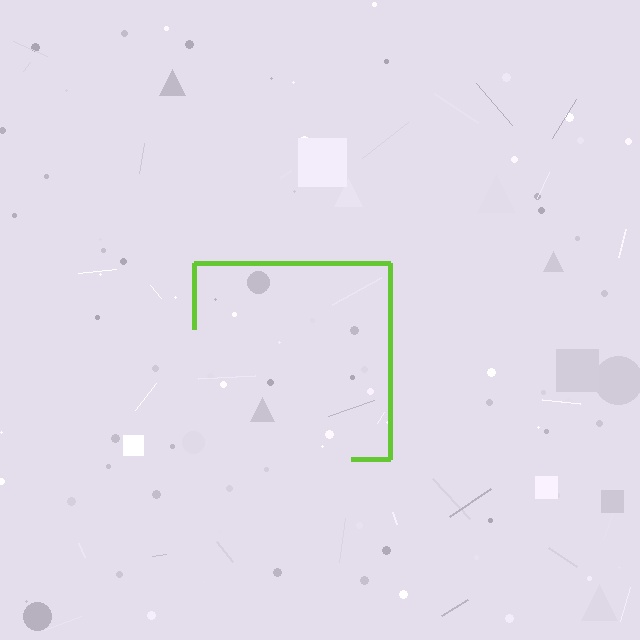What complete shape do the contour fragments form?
The contour fragments form a square.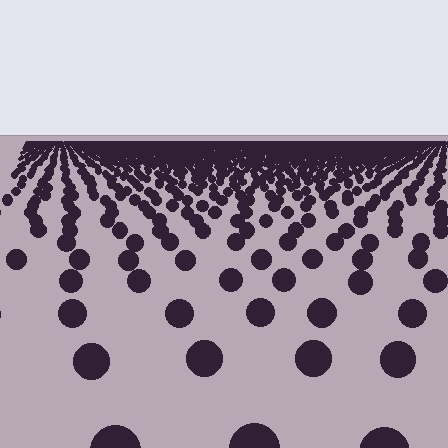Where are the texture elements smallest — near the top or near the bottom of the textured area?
Near the top.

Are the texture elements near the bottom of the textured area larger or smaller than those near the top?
Larger. Near the bottom, elements are closer to the viewer and appear at a bigger on-screen size.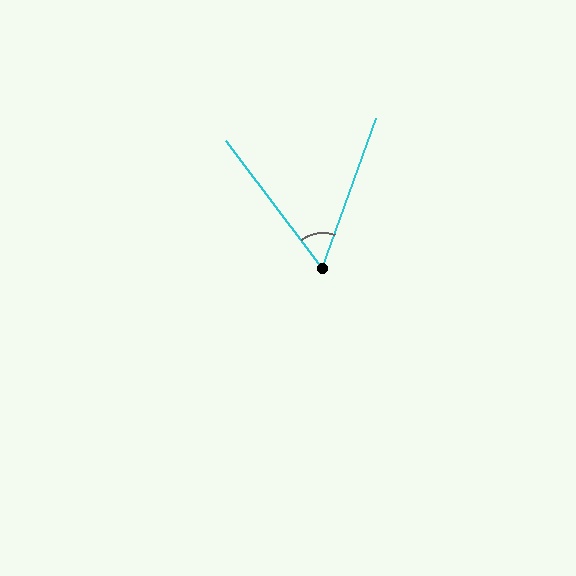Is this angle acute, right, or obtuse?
It is acute.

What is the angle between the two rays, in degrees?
Approximately 57 degrees.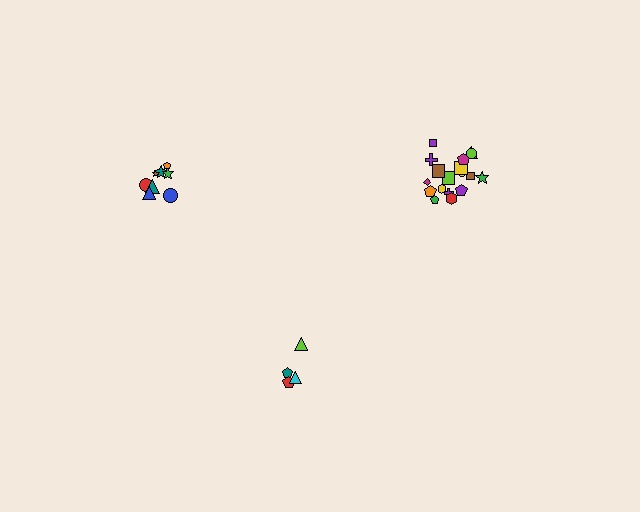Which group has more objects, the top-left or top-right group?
The top-right group.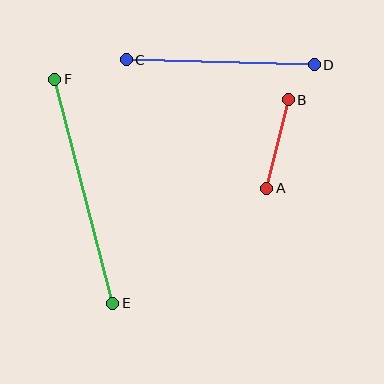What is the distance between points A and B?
The distance is approximately 91 pixels.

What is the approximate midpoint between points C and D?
The midpoint is at approximately (220, 62) pixels.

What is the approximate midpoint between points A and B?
The midpoint is at approximately (277, 144) pixels.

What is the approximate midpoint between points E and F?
The midpoint is at approximately (84, 191) pixels.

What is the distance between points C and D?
The distance is approximately 188 pixels.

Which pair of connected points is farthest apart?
Points E and F are farthest apart.